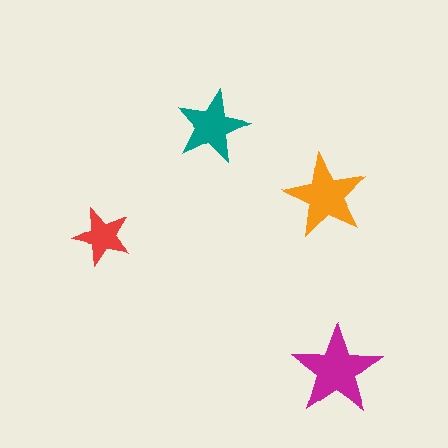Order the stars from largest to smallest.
the magenta one, the orange one, the teal one, the red one.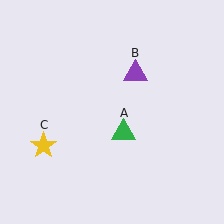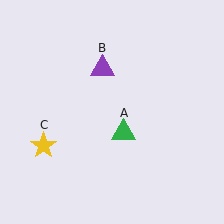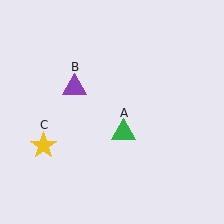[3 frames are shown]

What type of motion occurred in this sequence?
The purple triangle (object B) rotated counterclockwise around the center of the scene.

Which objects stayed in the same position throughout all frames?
Green triangle (object A) and yellow star (object C) remained stationary.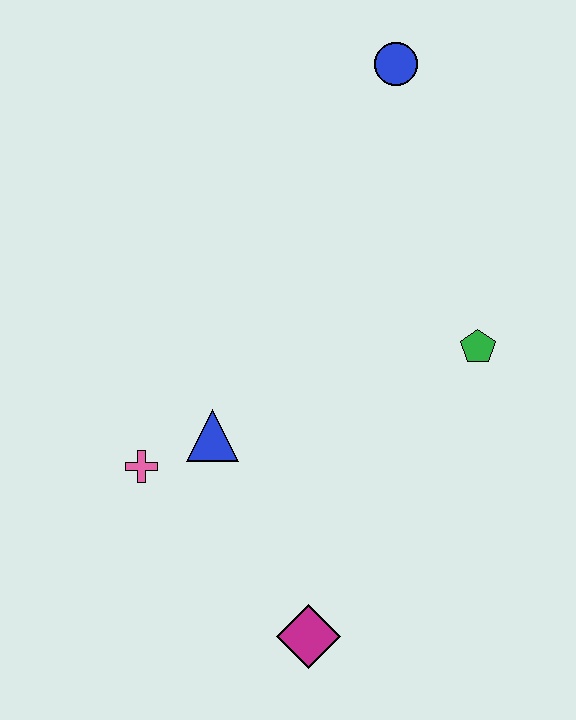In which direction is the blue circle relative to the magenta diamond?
The blue circle is above the magenta diamond.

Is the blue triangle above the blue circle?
No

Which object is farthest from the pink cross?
The blue circle is farthest from the pink cross.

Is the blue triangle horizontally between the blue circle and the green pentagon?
No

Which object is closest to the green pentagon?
The blue triangle is closest to the green pentagon.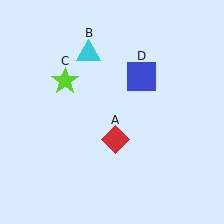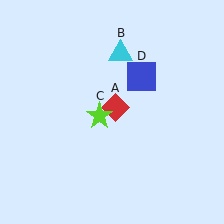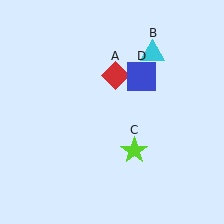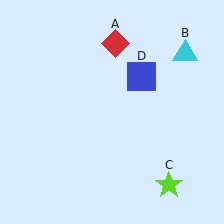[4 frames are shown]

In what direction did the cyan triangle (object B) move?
The cyan triangle (object B) moved right.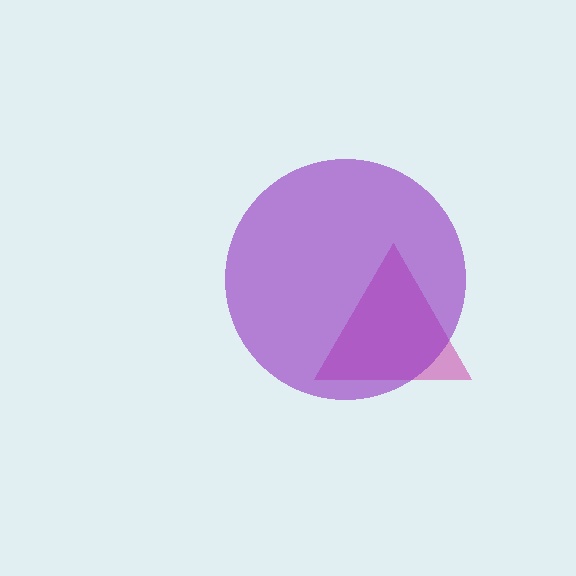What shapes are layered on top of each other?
The layered shapes are: a magenta triangle, a purple circle.